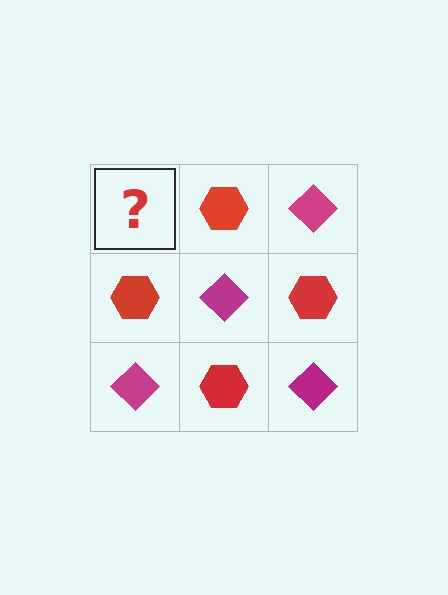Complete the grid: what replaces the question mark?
The question mark should be replaced with a magenta diamond.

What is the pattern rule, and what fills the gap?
The rule is that it alternates magenta diamond and red hexagon in a checkerboard pattern. The gap should be filled with a magenta diamond.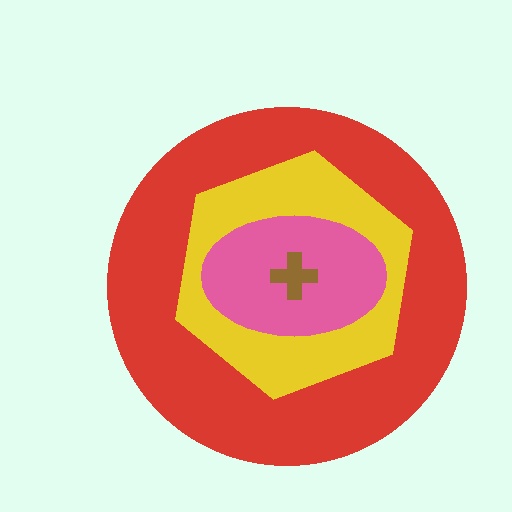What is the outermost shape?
The red circle.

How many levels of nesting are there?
4.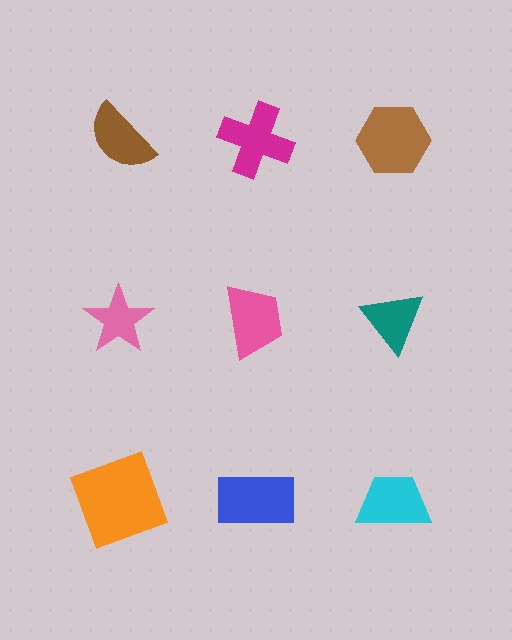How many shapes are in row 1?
3 shapes.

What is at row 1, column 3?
A brown hexagon.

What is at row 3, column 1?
An orange square.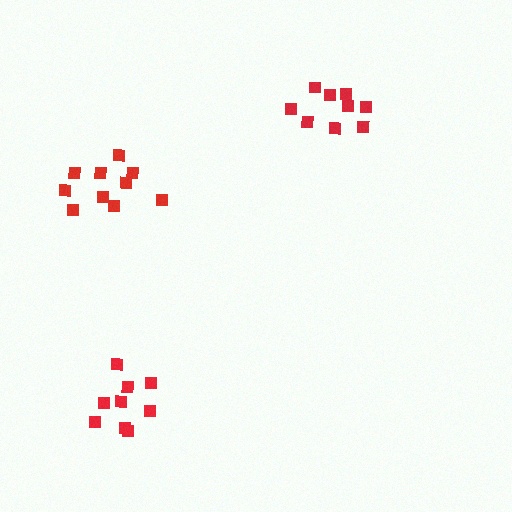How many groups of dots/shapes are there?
There are 3 groups.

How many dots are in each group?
Group 1: 10 dots, Group 2: 9 dots, Group 3: 9 dots (28 total).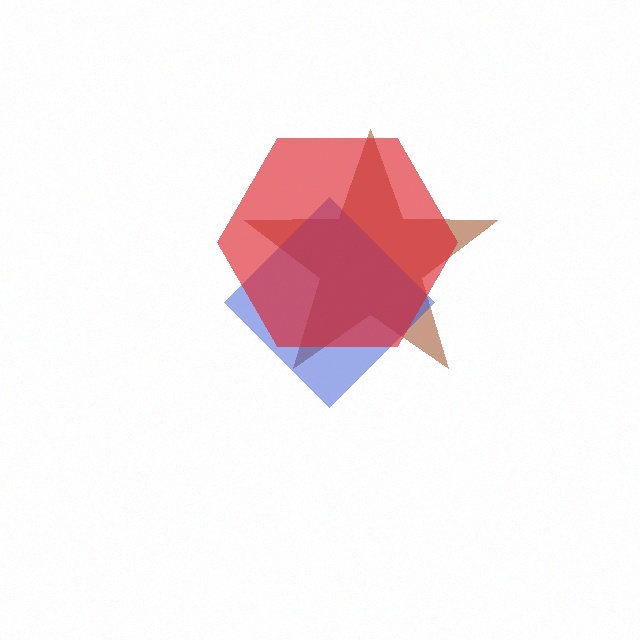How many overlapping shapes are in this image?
There are 3 overlapping shapes in the image.